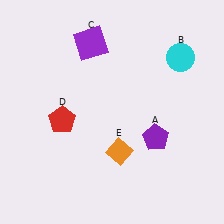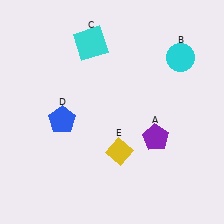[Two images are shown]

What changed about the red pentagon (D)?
In Image 1, D is red. In Image 2, it changed to blue.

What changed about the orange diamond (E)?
In Image 1, E is orange. In Image 2, it changed to yellow.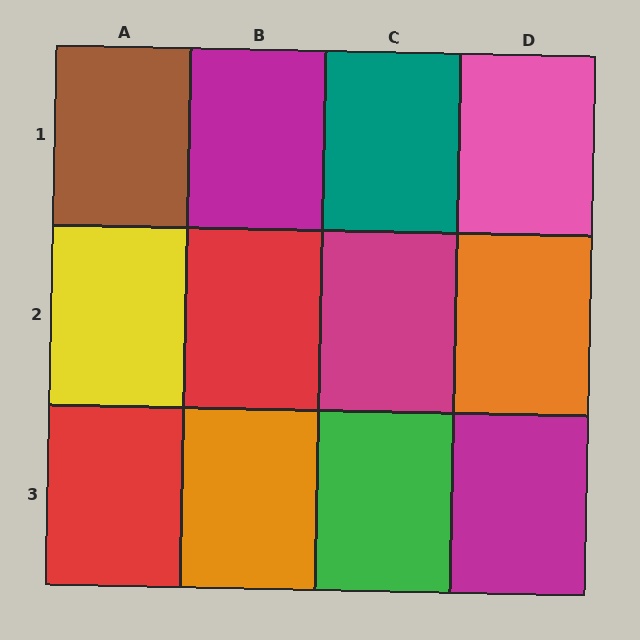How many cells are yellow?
1 cell is yellow.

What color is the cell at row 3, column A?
Red.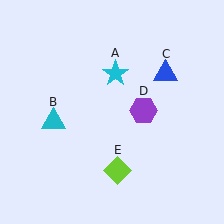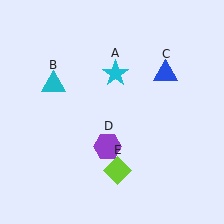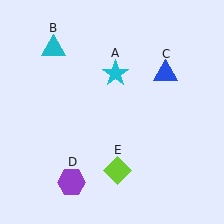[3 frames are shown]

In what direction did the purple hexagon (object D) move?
The purple hexagon (object D) moved down and to the left.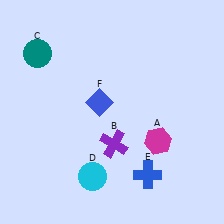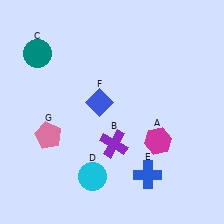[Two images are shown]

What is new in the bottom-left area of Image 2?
A pink pentagon (G) was added in the bottom-left area of Image 2.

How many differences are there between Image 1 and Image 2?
There is 1 difference between the two images.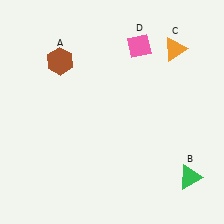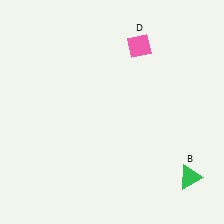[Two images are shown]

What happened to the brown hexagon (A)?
The brown hexagon (A) was removed in Image 2. It was in the top-left area of Image 1.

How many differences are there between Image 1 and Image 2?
There are 2 differences between the two images.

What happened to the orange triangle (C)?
The orange triangle (C) was removed in Image 2. It was in the top-right area of Image 1.